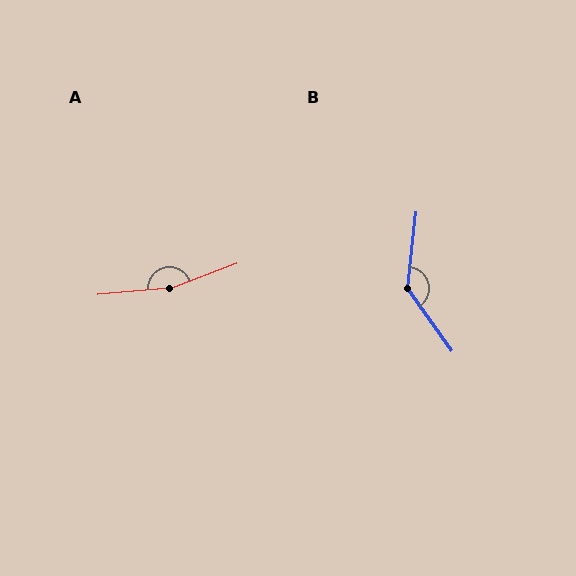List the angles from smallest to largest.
B (138°), A (164°).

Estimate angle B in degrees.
Approximately 138 degrees.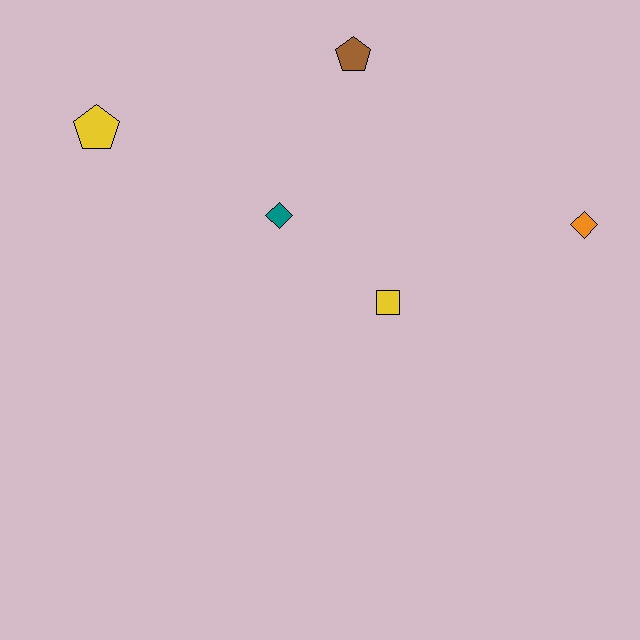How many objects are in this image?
There are 5 objects.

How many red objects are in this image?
There are no red objects.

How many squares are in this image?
There is 1 square.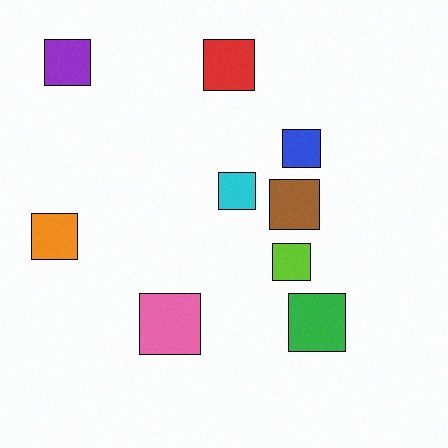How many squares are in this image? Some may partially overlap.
There are 9 squares.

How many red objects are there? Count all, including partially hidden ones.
There is 1 red object.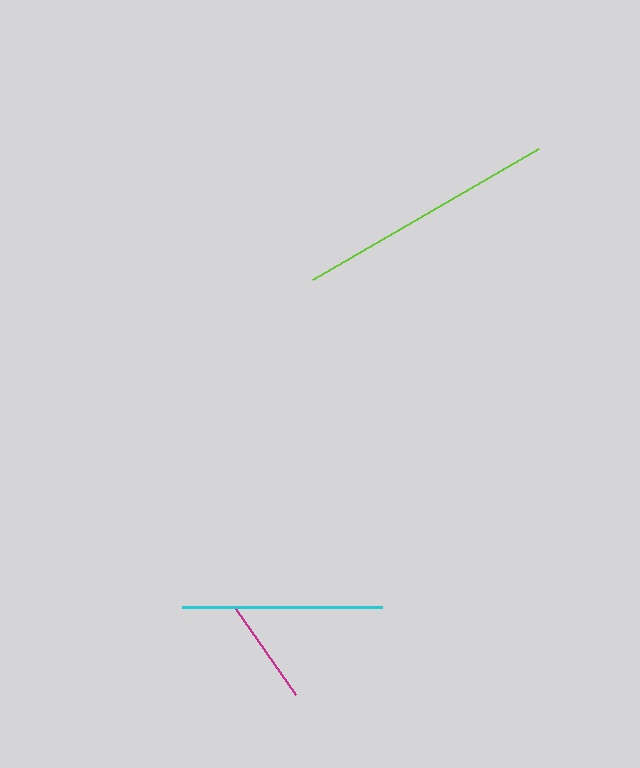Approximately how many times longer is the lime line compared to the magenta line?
The lime line is approximately 2.5 times the length of the magenta line.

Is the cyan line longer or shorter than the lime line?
The lime line is longer than the cyan line.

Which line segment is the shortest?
The magenta line is the shortest at approximately 105 pixels.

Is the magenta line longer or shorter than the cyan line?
The cyan line is longer than the magenta line.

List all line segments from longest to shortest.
From longest to shortest: lime, cyan, magenta.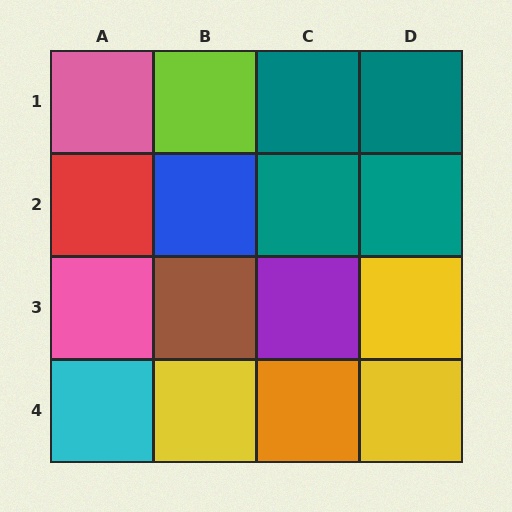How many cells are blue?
1 cell is blue.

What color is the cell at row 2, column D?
Teal.